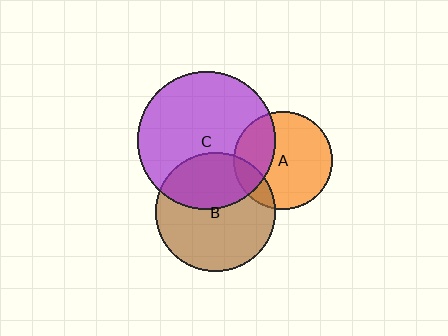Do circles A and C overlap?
Yes.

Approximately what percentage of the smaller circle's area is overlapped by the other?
Approximately 30%.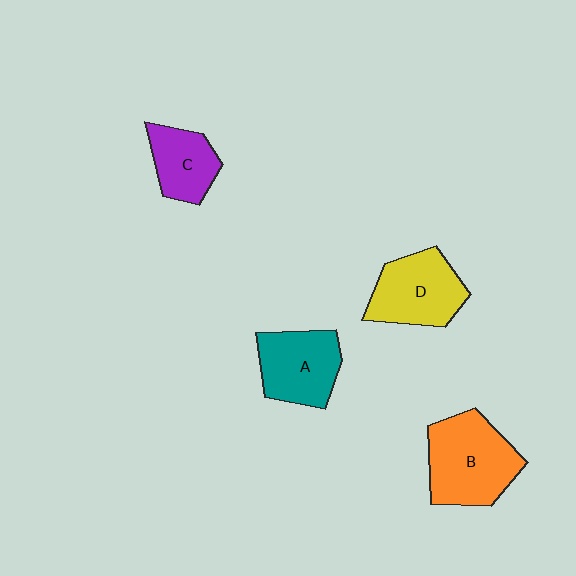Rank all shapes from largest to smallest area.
From largest to smallest: B (orange), D (yellow), A (teal), C (purple).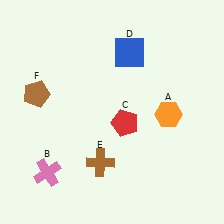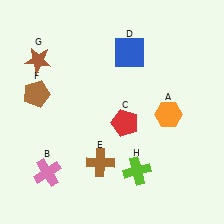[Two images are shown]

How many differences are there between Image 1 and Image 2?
There are 2 differences between the two images.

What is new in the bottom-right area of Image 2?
A lime cross (H) was added in the bottom-right area of Image 2.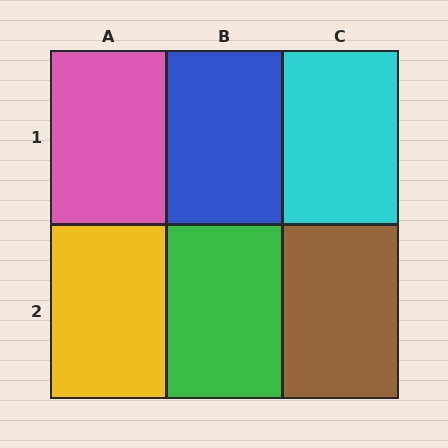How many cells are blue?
1 cell is blue.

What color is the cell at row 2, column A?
Yellow.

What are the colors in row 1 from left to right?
Pink, blue, cyan.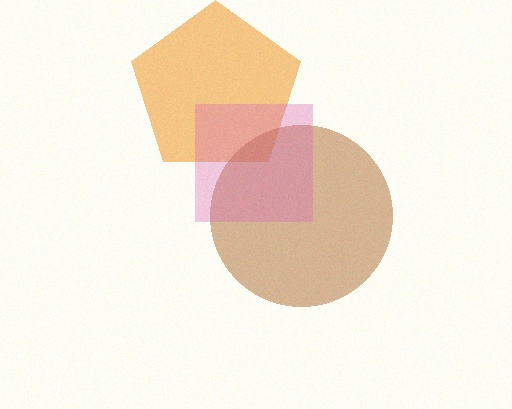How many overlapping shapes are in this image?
There are 3 overlapping shapes in the image.